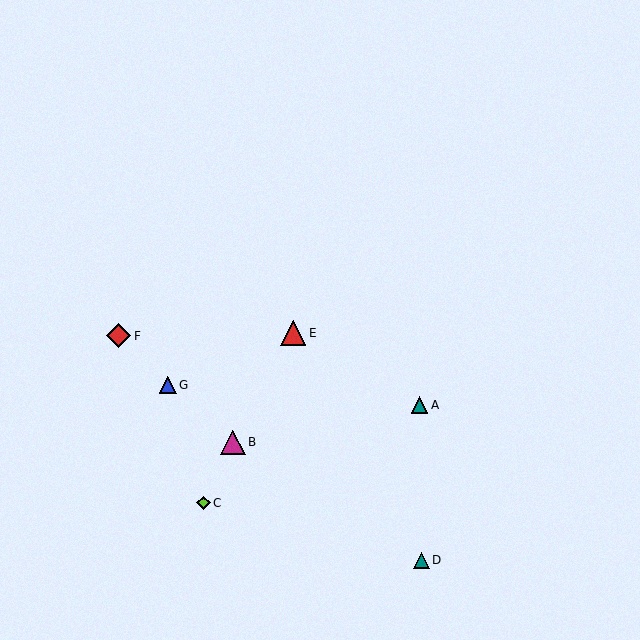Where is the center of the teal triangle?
The center of the teal triangle is at (420, 405).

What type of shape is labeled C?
Shape C is a lime diamond.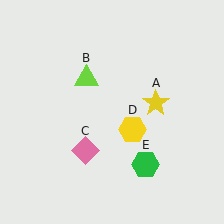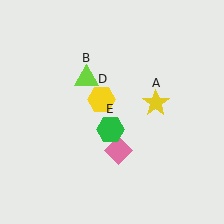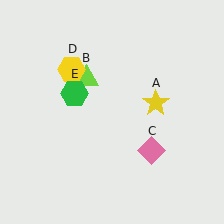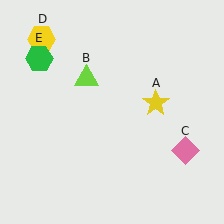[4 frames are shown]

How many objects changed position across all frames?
3 objects changed position: pink diamond (object C), yellow hexagon (object D), green hexagon (object E).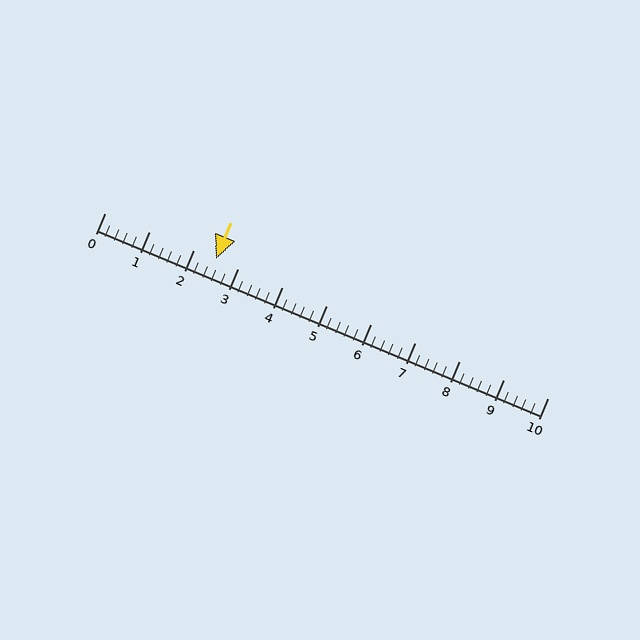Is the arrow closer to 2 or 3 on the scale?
The arrow is closer to 3.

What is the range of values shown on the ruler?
The ruler shows values from 0 to 10.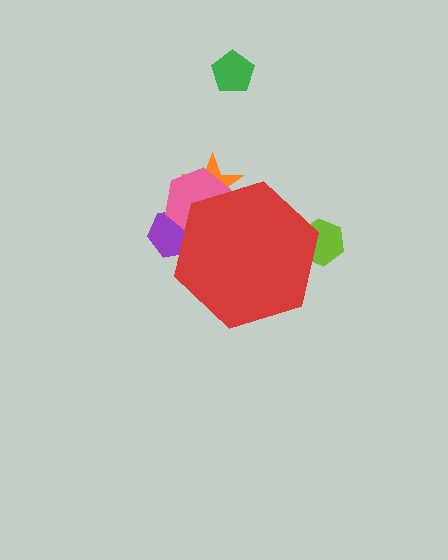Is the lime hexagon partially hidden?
Yes, the lime hexagon is partially hidden behind the red hexagon.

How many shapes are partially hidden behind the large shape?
4 shapes are partially hidden.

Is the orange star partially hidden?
Yes, the orange star is partially hidden behind the red hexagon.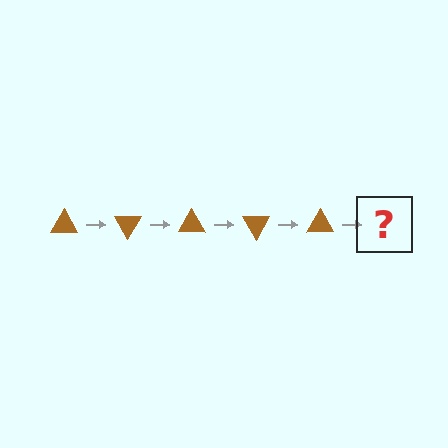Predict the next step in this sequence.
The next step is a brown triangle rotated 300 degrees.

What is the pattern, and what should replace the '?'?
The pattern is that the triangle rotates 60 degrees each step. The '?' should be a brown triangle rotated 300 degrees.